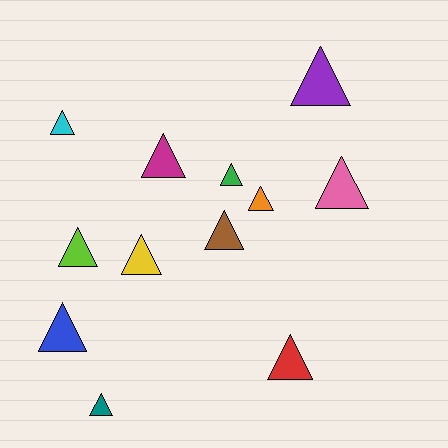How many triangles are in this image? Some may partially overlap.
There are 12 triangles.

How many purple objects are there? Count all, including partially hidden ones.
There is 1 purple object.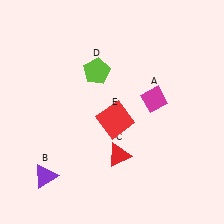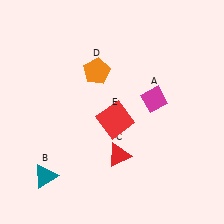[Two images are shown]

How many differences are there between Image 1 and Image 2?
There are 2 differences between the two images.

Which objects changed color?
B changed from purple to teal. D changed from lime to orange.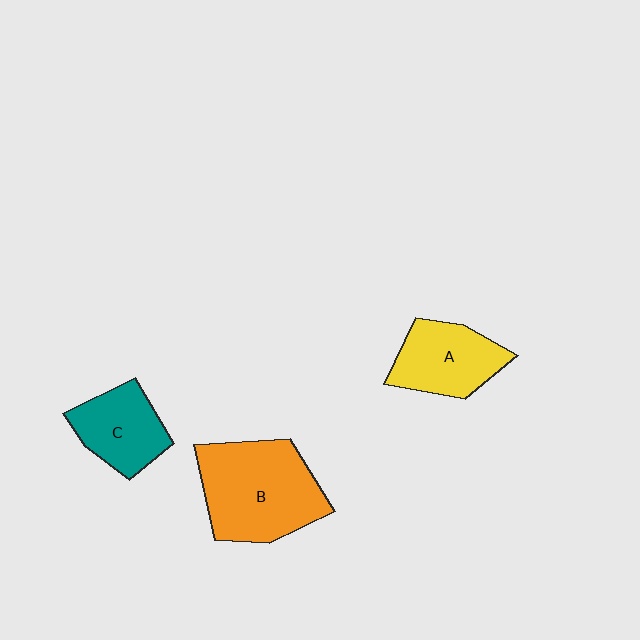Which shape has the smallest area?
Shape C (teal).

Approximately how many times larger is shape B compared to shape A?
Approximately 1.6 times.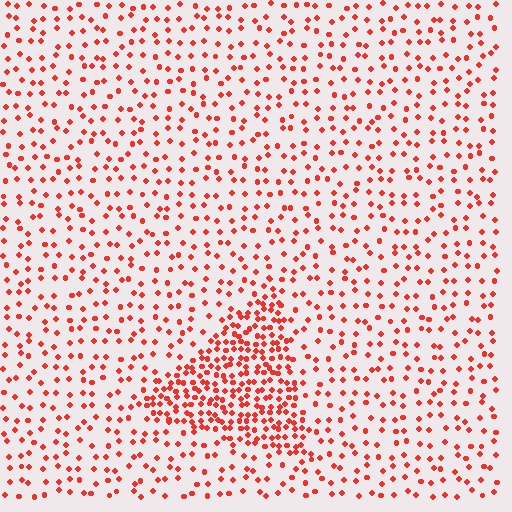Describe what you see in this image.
The image contains small red elements arranged at two different densities. A triangle-shaped region is visible where the elements are more densely packed than the surrounding area.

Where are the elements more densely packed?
The elements are more densely packed inside the triangle boundary.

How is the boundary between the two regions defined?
The boundary is defined by a change in element density (approximately 2.5x ratio). All elements are the same color, size, and shape.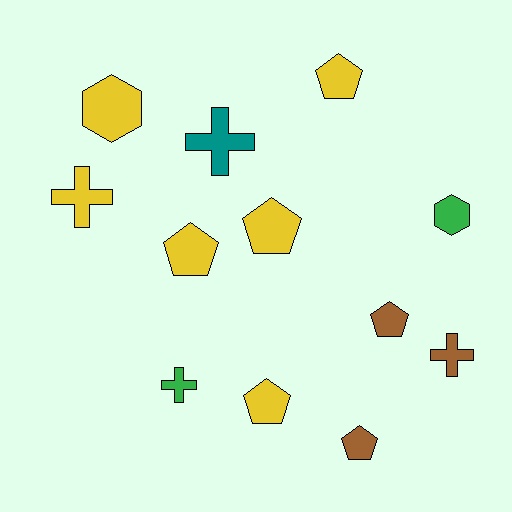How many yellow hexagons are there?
There is 1 yellow hexagon.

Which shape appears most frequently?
Pentagon, with 6 objects.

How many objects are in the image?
There are 12 objects.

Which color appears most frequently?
Yellow, with 6 objects.